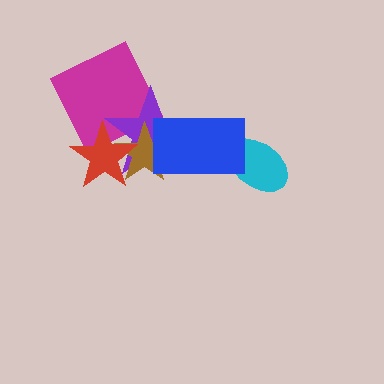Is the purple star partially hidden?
Yes, it is partially covered by another shape.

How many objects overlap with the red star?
3 objects overlap with the red star.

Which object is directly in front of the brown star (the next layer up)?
The red star is directly in front of the brown star.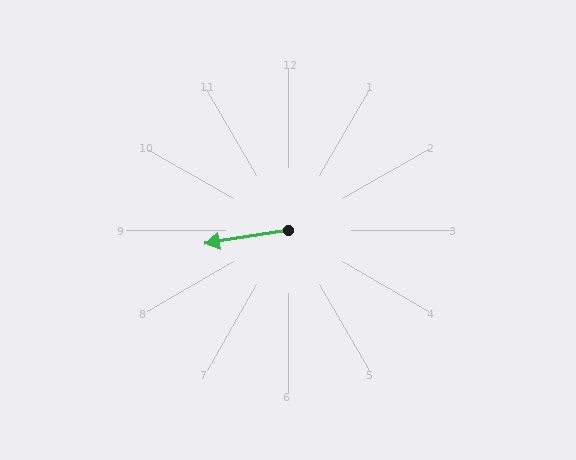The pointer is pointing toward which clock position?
Roughly 9 o'clock.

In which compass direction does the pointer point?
West.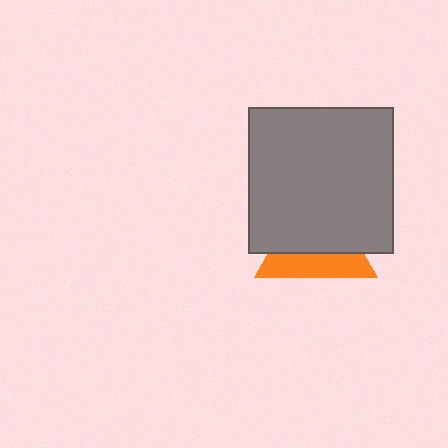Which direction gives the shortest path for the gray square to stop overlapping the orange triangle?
Moving up gives the shortest separation.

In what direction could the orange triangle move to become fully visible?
The orange triangle could move down. That would shift it out from behind the gray square entirely.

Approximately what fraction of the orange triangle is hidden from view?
Roughly 61% of the orange triangle is hidden behind the gray square.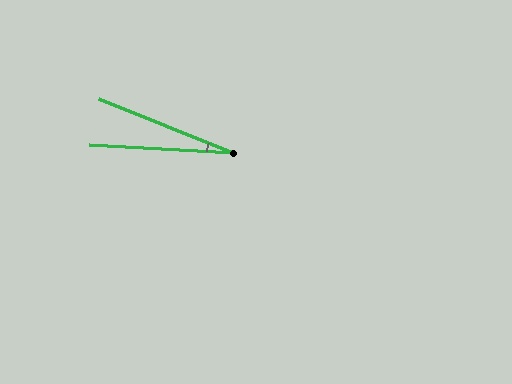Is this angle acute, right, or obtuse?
It is acute.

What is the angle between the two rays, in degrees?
Approximately 19 degrees.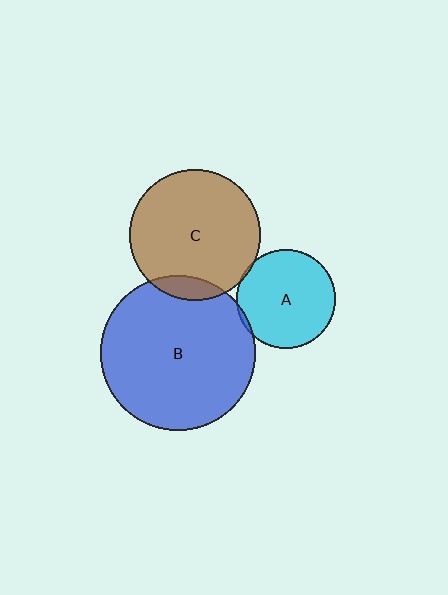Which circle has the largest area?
Circle B (blue).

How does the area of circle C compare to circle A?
Approximately 1.7 times.